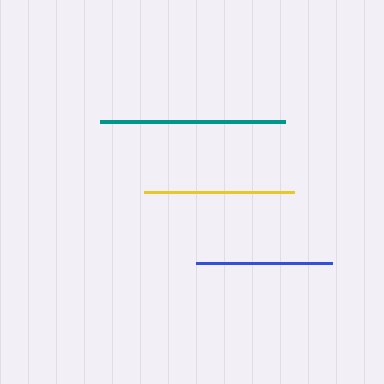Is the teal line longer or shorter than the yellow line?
The teal line is longer than the yellow line.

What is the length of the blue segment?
The blue segment is approximately 137 pixels long.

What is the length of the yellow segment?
The yellow segment is approximately 150 pixels long.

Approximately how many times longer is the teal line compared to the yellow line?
The teal line is approximately 1.2 times the length of the yellow line.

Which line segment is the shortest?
The blue line is the shortest at approximately 137 pixels.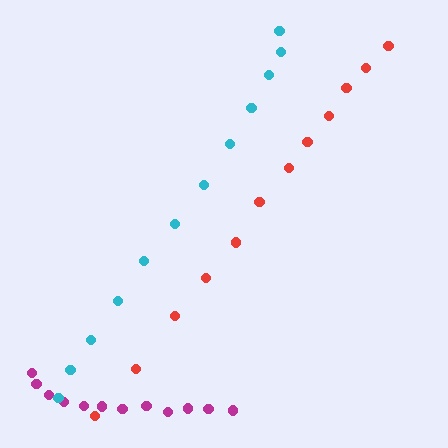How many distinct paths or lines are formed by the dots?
There are 3 distinct paths.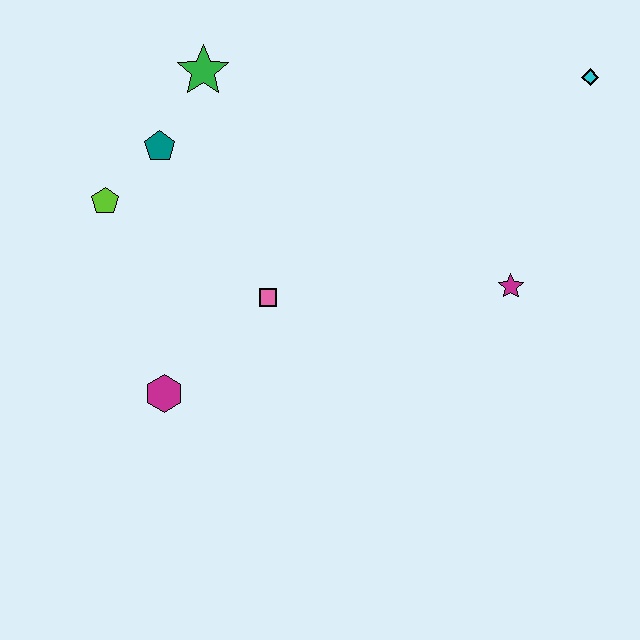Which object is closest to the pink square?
The magenta hexagon is closest to the pink square.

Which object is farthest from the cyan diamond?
The magenta hexagon is farthest from the cyan diamond.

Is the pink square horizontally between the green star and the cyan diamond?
Yes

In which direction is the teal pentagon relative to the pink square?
The teal pentagon is above the pink square.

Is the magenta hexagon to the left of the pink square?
Yes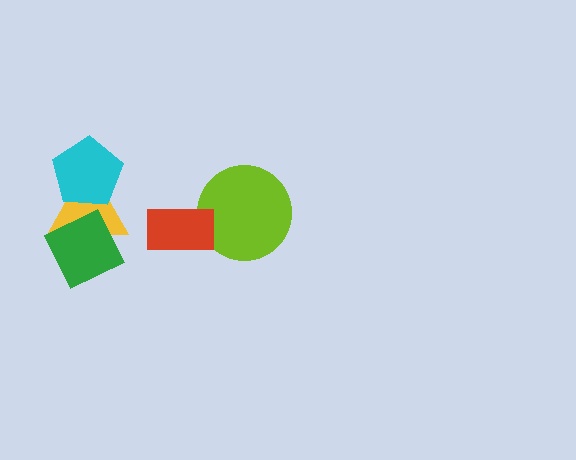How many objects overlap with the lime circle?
1 object overlaps with the lime circle.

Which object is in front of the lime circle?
The red rectangle is in front of the lime circle.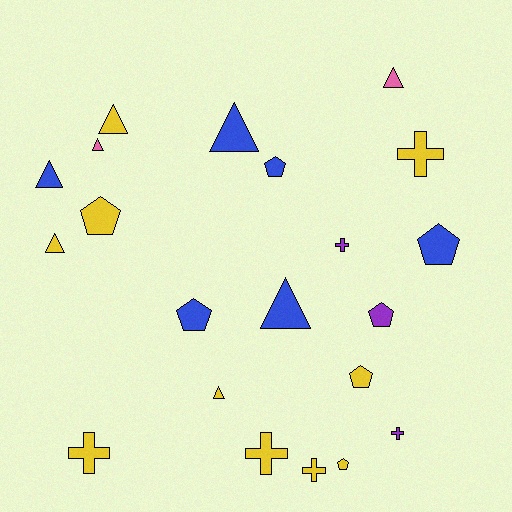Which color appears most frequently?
Yellow, with 10 objects.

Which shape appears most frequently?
Triangle, with 8 objects.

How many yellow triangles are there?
There are 3 yellow triangles.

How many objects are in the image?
There are 21 objects.